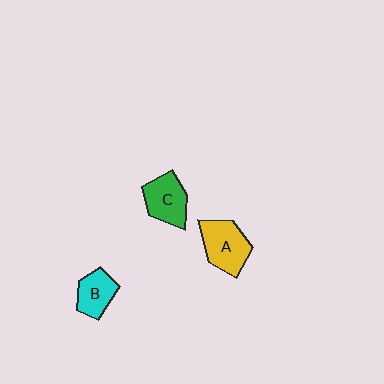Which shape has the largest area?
Shape A (yellow).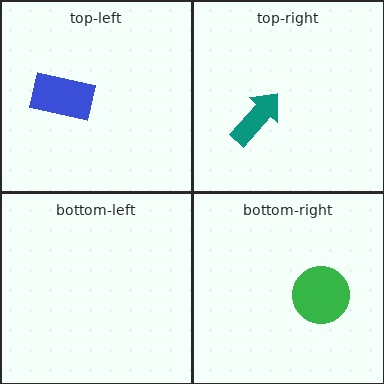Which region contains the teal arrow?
The top-right region.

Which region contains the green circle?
The bottom-right region.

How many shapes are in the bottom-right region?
1.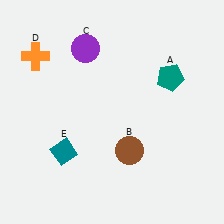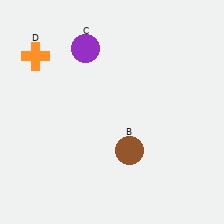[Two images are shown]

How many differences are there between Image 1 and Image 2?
There are 2 differences between the two images.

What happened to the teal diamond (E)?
The teal diamond (E) was removed in Image 2. It was in the bottom-left area of Image 1.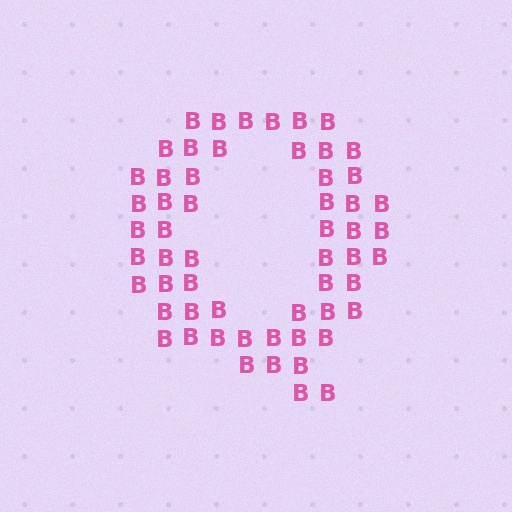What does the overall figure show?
The overall figure shows the letter Q.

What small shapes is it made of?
It is made of small letter B's.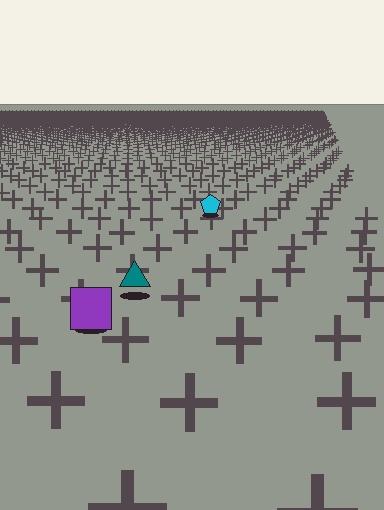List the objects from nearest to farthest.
From nearest to farthest: the purple square, the teal triangle, the cyan pentagon.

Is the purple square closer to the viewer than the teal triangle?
Yes. The purple square is closer — you can tell from the texture gradient: the ground texture is coarser near it.